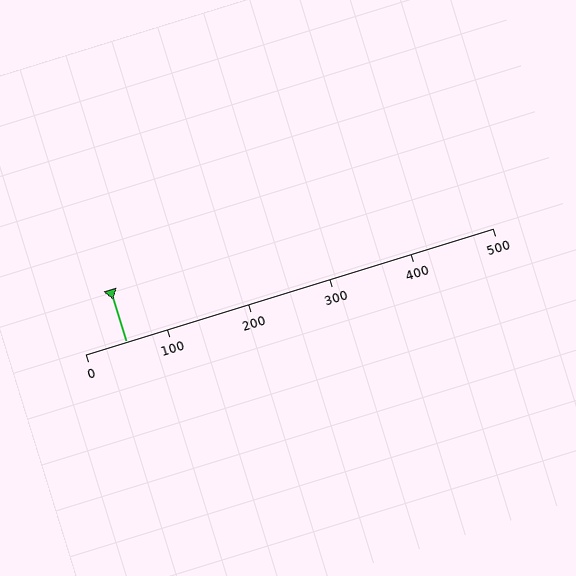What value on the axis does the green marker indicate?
The marker indicates approximately 50.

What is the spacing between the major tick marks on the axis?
The major ticks are spaced 100 apart.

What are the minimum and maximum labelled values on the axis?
The axis runs from 0 to 500.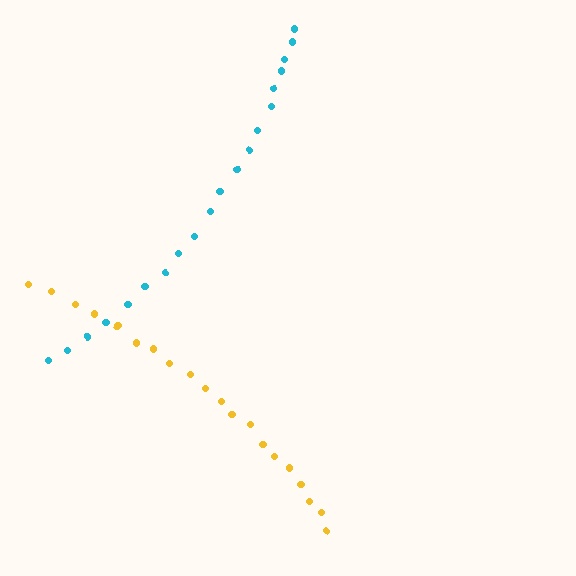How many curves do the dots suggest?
There are 2 distinct paths.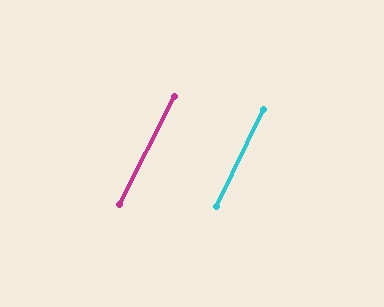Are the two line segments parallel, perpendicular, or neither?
Parallel — their directions differ by only 0.9°.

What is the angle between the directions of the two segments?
Approximately 1 degree.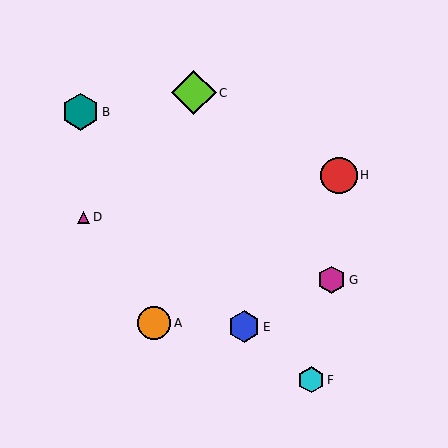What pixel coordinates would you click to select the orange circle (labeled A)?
Click at (154, 323) to select the orange circle A.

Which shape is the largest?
The lime diamond (labeled C) is the largest.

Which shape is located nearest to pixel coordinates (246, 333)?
The blue hexagon (labeled E) at (244, 327) is nearest to that location.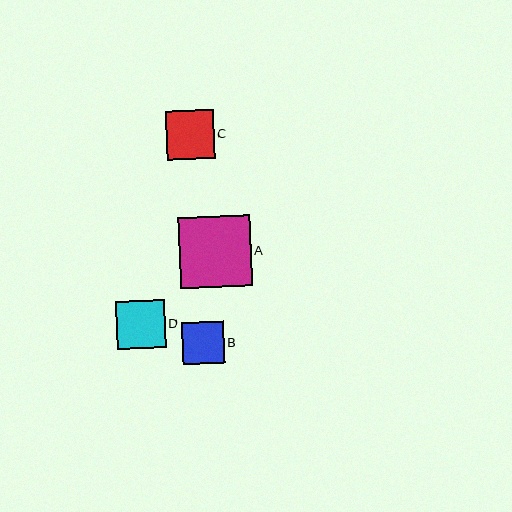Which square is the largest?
Square A is the largest with a size of approximately 72 pixels.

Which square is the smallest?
Square B is the smallest with a size of approximately 42 pixels.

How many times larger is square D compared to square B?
Square D is approximately 1.1 times the size of square B.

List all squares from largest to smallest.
From largest to smallest: A, D, C, B.